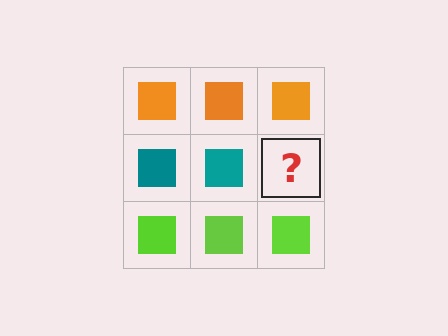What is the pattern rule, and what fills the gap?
The rule is that each row has a consistent color. The gap should be filled with a teal square.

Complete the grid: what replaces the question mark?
The question mark should be replaced with a teal square.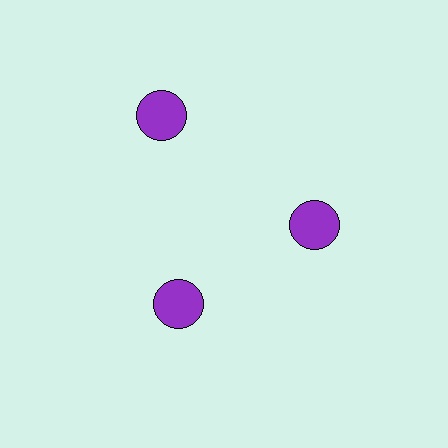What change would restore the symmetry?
The symmetry would be restored by moving it inward, back onto the ring so that all 3 circles sit at equal angles and equal distance from the center.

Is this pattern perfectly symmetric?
No. The 3 purple circles are arranged in a ring, but one element near the 11 o'clock position is pushed outward from the center, breaking the 3-fold rotational symmetry.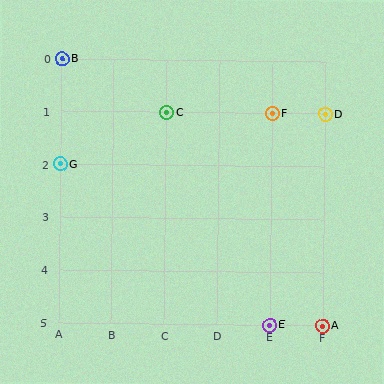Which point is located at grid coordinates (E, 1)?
Point F is at (E, 1).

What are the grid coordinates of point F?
Point F is at grid coordinates (E, 1).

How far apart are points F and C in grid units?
Points F and C are 2 columns apart.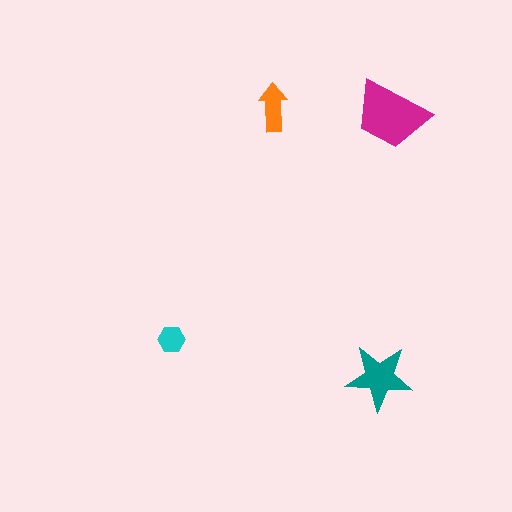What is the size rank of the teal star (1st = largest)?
2nd.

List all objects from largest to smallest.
The magenta trapezoid, the teal star, the orange arrow, the cyan hexagon.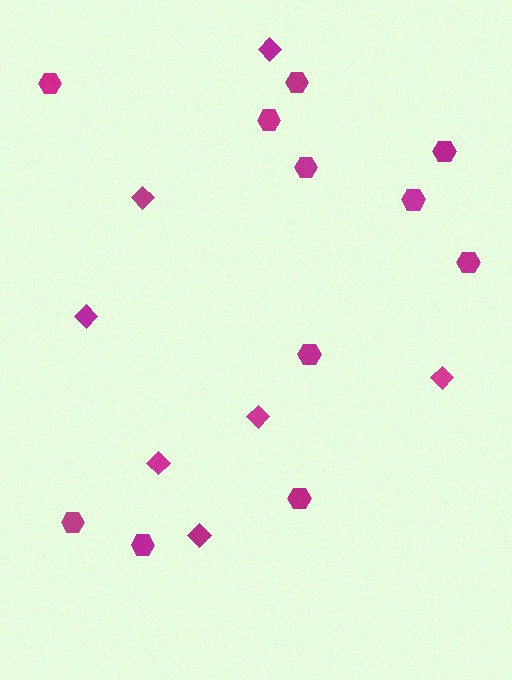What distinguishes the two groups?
There are 2 groups: one group of diamonds (7) and one group of hexagons (11).